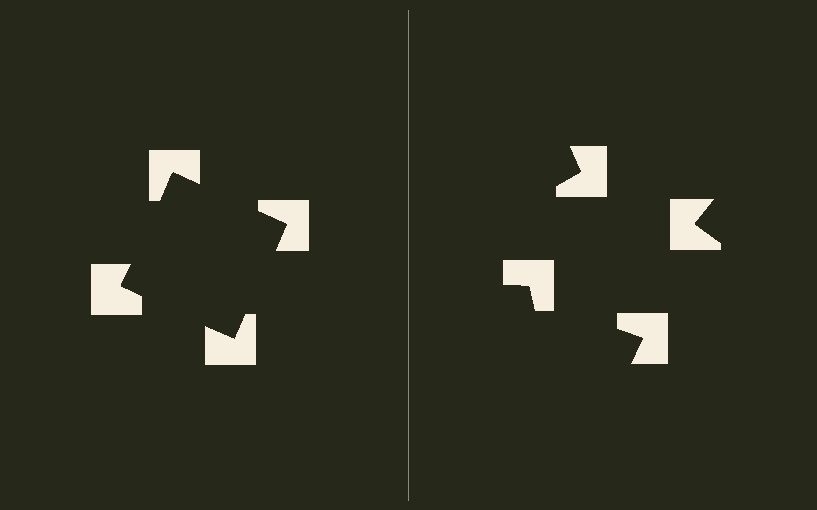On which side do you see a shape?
An illusory square appears on the left side. On the right side the wedge cuts are rotated, so no coherent shape forms.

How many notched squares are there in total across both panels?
8 — 4 on each side.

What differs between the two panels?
The notched squares are positioned identically on both sides; only the wedge orientations differ. On the left they align to a square; on the right they are misaligned.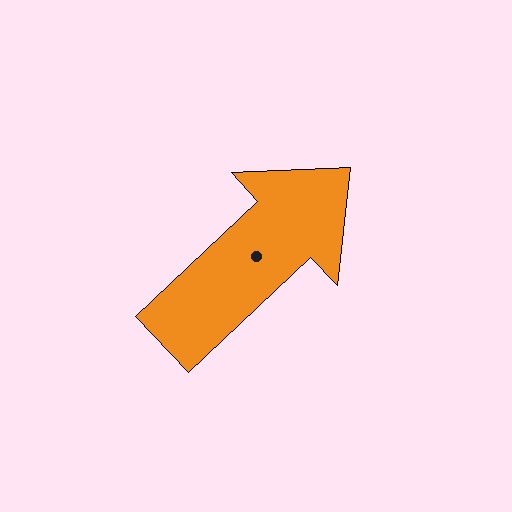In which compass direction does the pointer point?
Northeast.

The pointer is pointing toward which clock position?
Roughly 2 o'clock.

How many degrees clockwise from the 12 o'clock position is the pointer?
Approximately 47 degrees.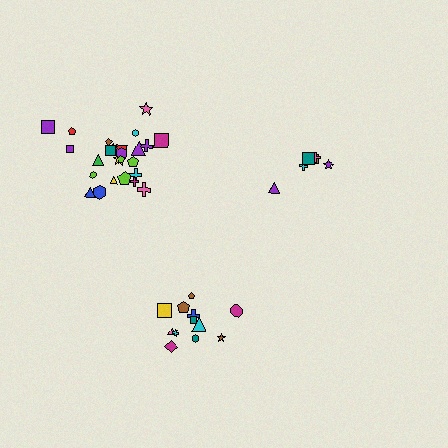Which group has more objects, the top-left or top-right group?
The top-left group.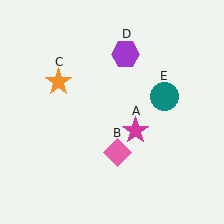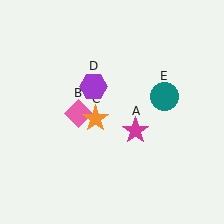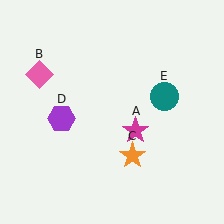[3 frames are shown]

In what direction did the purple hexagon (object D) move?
The purple hexagon (object D) moved down and to the left.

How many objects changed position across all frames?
3 objects changed position: pink diamond (object B), orange star (object C), purple hexagon (object D).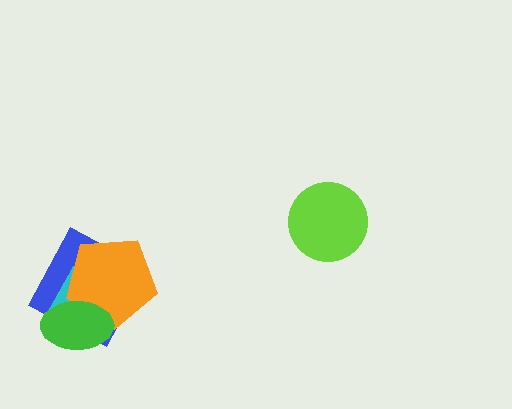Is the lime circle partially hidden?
No, no other shape covers it.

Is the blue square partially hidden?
Yes, it is partially covered by another shape.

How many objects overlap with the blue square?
3 objects overlap with the blue square.